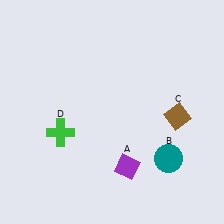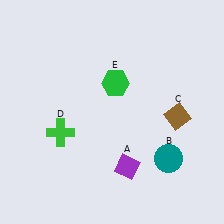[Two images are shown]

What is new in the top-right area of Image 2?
A green hexagon (E) was added in the top-right area of Image 2.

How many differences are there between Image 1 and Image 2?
There is 1 difference between the two images.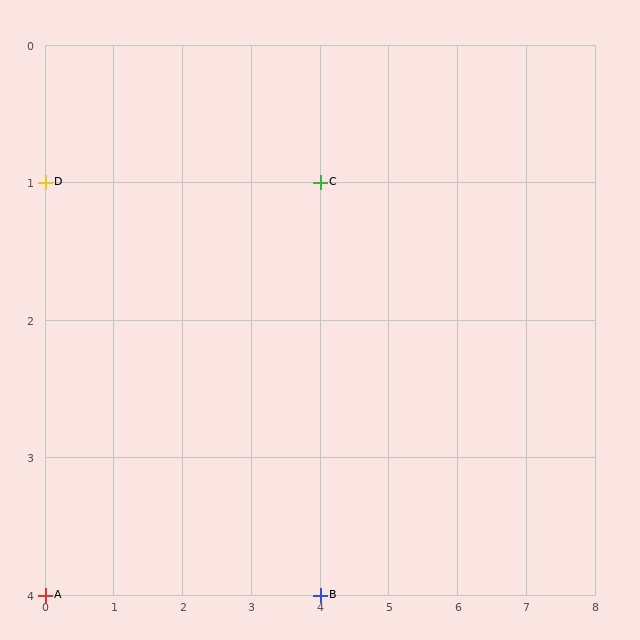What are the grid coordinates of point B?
Point B is at grid coordinates (4, 4).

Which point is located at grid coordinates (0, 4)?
Point A is at (0, 4).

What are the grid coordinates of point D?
Point D is at grid coordinates (0, 1).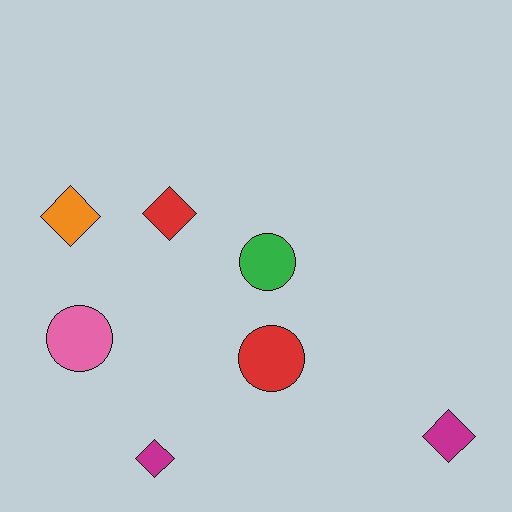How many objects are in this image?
There are 7 objects.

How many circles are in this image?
There are 3 circles.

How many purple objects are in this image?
There are no purple objects.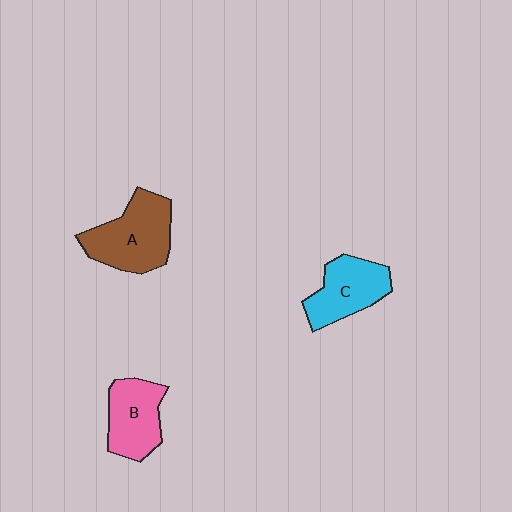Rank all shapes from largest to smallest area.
From largest to smallest: A (brown), C (cyan), B (pink).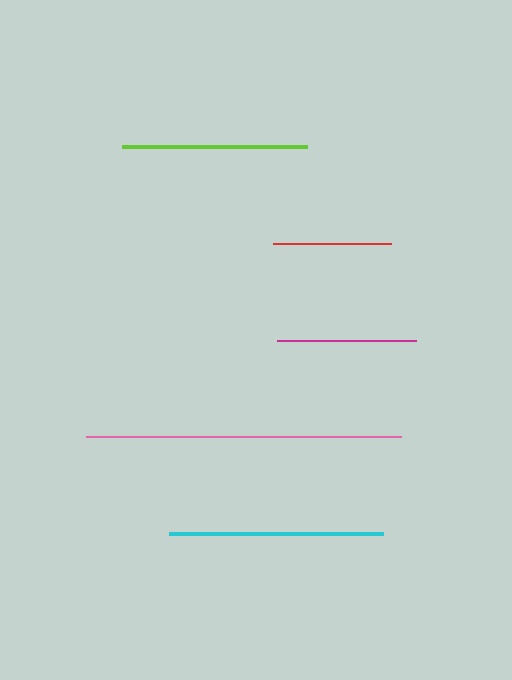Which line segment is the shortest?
The red line is the shortest at approximately 118 pixels.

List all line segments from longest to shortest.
From longest to shortest: pink, cyan, lime, magenta, red.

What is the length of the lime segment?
The lime segment is approximately 185 pixels long.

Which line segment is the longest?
The pink line is the longest at approximately 315 pixels.